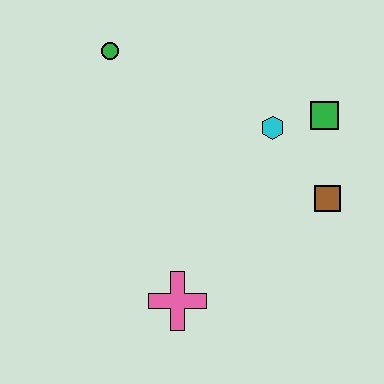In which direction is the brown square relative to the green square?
The brown square is below the green square.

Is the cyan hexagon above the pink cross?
Yes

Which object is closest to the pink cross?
The brown square is closest to the pink cross.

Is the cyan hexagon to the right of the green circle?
Yes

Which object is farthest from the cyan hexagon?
The pink cross is farthest from the cyan hexagon.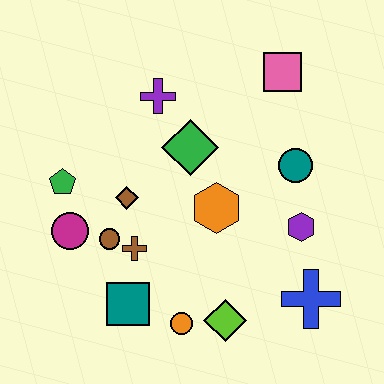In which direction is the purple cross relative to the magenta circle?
The purple cross is above the magenta circle.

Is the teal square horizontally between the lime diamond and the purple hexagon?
No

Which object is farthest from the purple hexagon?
The green pentagon is farthest from the purple hexagon.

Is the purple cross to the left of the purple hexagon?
Yes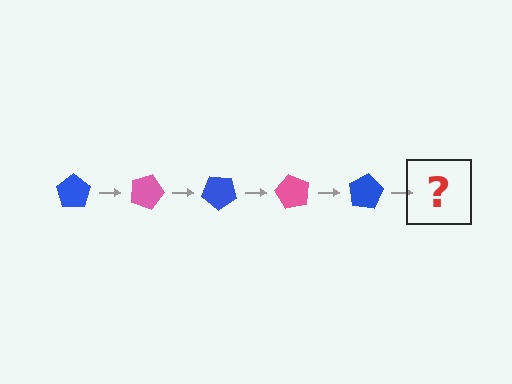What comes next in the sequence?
The next element should be a pink pentagon, rotated 100 degrees from the start.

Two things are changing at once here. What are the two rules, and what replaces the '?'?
The two rules are that it rotates 20 degrees each step and the color cycles through blue and pink. The '?' should be a pink pentagon, rotated 100 degrees from the start.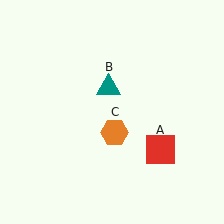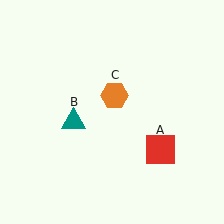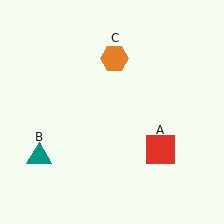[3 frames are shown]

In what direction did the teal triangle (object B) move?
The teal triangle (object B) moved down and to the left.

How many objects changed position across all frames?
2 objects changed position: teal triangle (object B), orange hexagon (object C).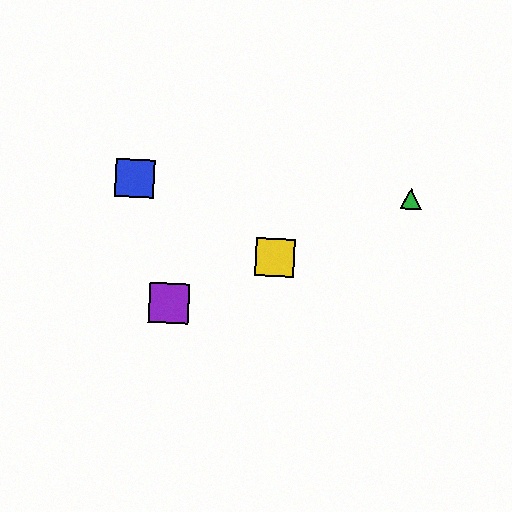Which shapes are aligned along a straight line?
The red star, the green triangle, the yellow square, the purple square are aligned along a straight line.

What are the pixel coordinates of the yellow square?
The yellow square is at (275, 258).